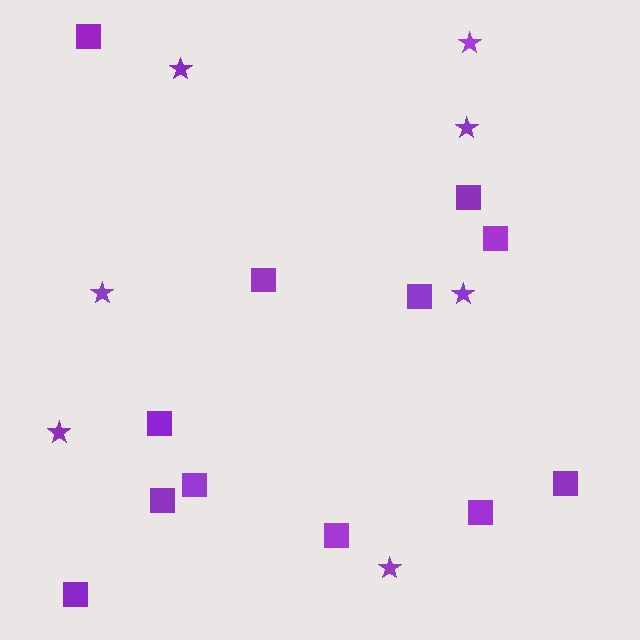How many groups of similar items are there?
There are 2 groups: one group of squares (12) and one group of stars (7).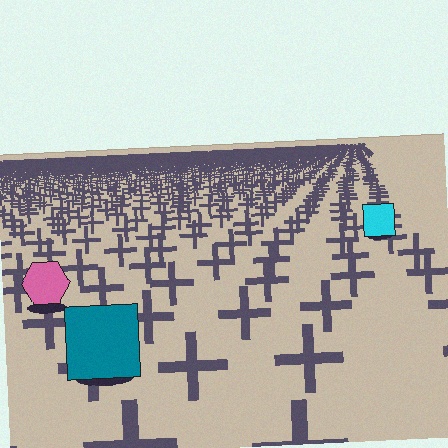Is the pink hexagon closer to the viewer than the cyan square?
Yes. The pink hexagon is closer — you can tell from the texture gradient: the ground texture is coarser near it.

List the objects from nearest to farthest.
From nearest to farthest: the teal square, the pink hexagon, the cyan square.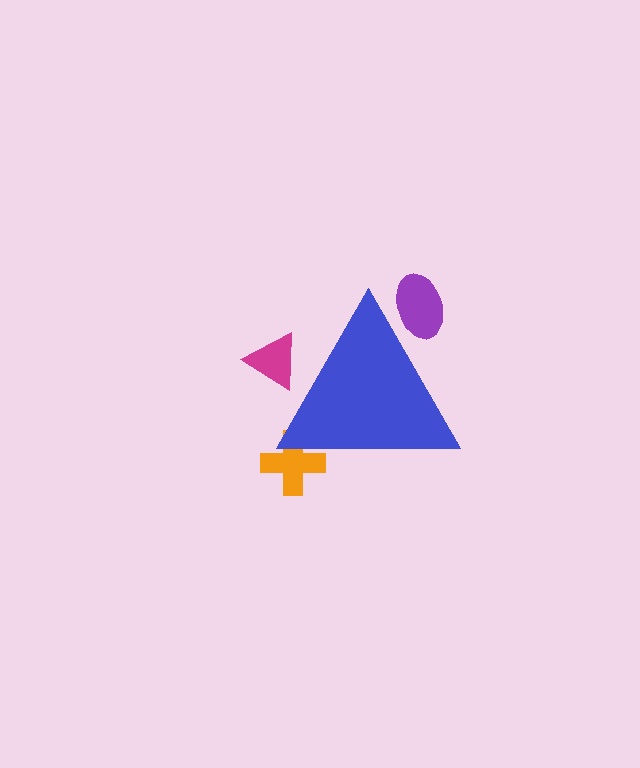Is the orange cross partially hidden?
Yes, the orange cross is partially hidden behind the blue triangle.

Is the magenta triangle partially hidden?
Yes, the magenta triangle is partially hidden behind the blue triangle.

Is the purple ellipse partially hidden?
Yes, the purple ellipse is partially hidden behind the blue triangle.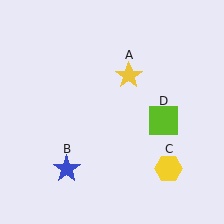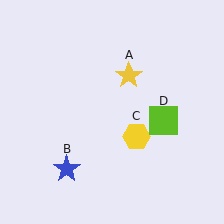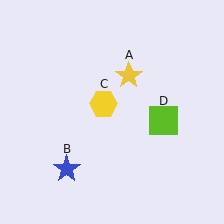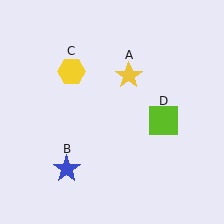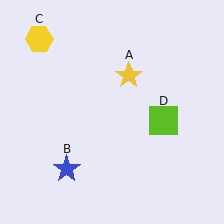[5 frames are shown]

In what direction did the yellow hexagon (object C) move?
The yellow hexagon (object C) moved up and to the left.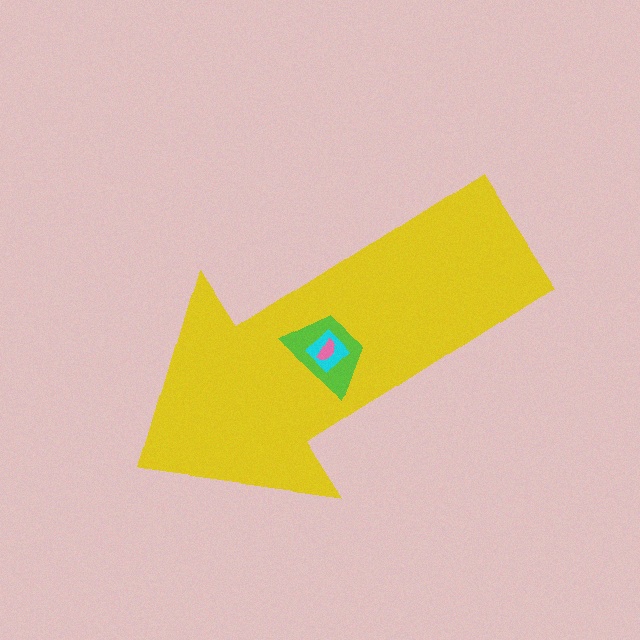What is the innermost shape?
The pink semicircle.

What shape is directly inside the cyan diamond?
The pink semicircle.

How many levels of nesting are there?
4.